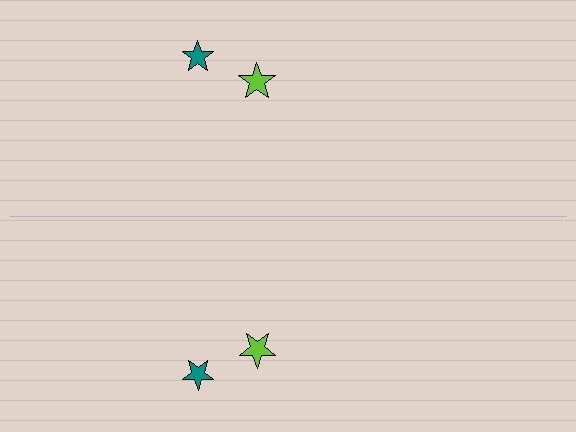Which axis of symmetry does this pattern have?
The pattern has a horizontal axis of symmetry running through the center of the image.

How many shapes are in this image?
There are 4 shapes in this image.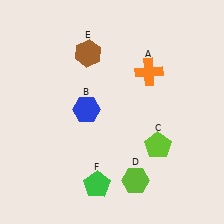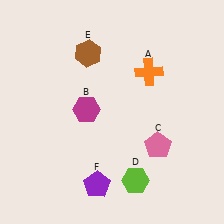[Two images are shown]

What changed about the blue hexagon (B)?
In Image 1, B is blue. In Image 2, it changed to magenta.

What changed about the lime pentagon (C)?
In Image 1, C is lime. In Image 2, it changed to pink.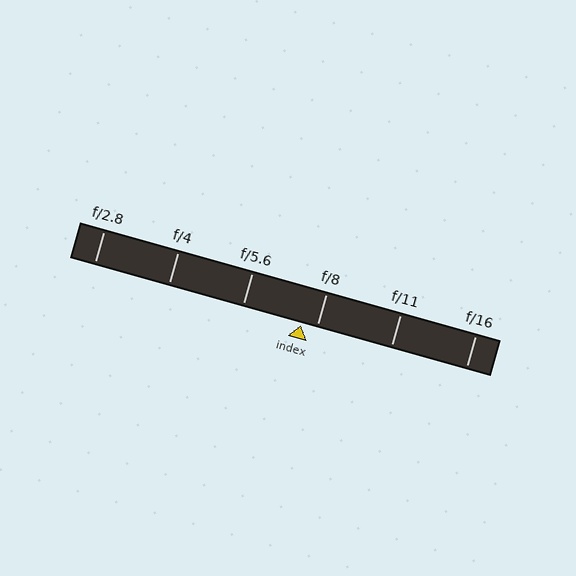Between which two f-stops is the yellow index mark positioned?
The index mark is between f/5.6 and f/8.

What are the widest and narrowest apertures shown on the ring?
The widest aperture shown is f/2.8 and the narrowest is f/16.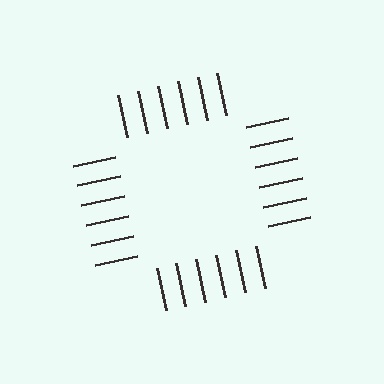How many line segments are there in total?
24 — 6 along each of the 4 edges.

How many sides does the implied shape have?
4 sides — the line-ends trace a square.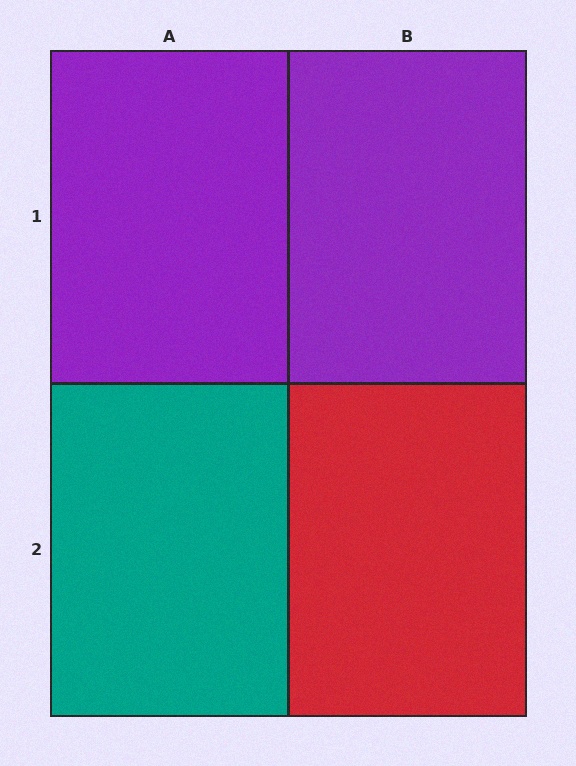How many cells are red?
1 cell is red.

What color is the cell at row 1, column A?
Purple.